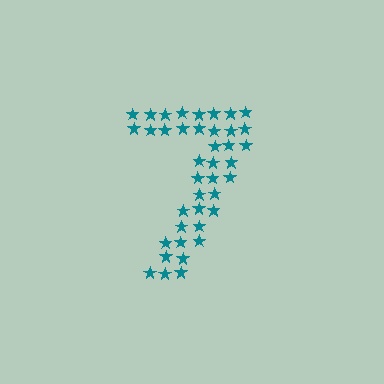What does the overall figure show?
The overall figure shows the digit 7.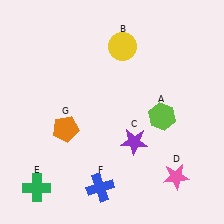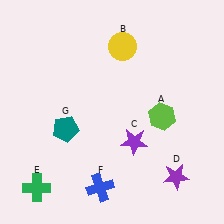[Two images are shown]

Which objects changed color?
D changed from pink to purple. G changed from orange to teal.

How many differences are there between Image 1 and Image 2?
There are 2 differences between the two images.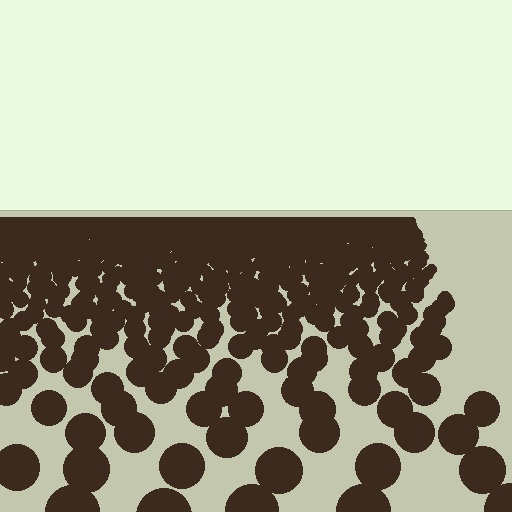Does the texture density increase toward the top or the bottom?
Density increases toward the top.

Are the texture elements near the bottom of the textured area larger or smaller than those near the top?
Larger. Near the bottom, elements are closer to the viewer and appear at a bigger on-screen size.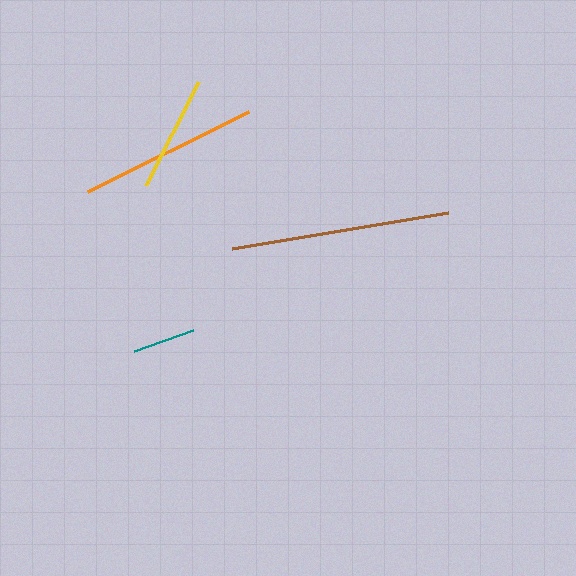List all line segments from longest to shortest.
From longest to shortest: brown, orange, yellow, teal.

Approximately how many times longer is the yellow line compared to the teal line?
The yellow line is approximately 1.9 times the length of the teal line.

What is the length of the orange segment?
The orange segment is approximately 180 pixels long.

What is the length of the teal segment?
The teal segment is approximately 62 pixels long.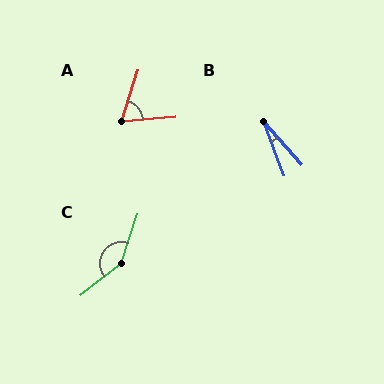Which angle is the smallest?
B, at approximately 21 degrees.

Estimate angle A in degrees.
Approximately 68 degrees.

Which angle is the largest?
C, at approximately 147 degrees.